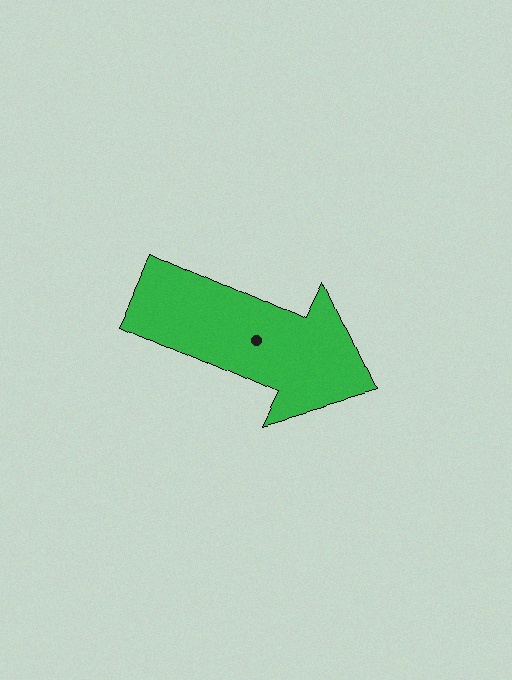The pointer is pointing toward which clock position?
Roughly 4 o'clock.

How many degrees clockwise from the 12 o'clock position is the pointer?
Approximately 115 degrees.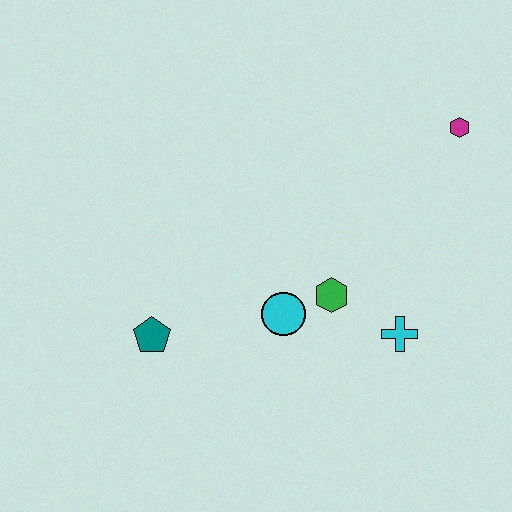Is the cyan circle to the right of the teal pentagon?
Yes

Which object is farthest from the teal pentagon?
The magenta hexagon is farthest from the teal pentagon.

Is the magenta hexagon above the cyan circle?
Yes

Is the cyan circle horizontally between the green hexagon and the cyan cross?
No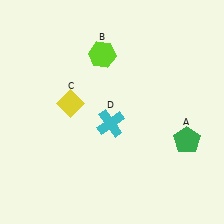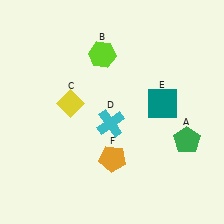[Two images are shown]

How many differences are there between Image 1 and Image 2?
There are 2 differences between the two images.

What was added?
A teal square (E), an orange pentagon (F) were added in Image 2.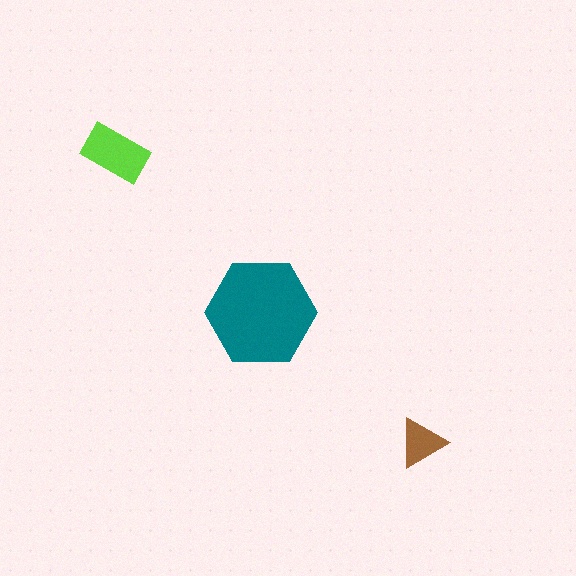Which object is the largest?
The teal hexagon.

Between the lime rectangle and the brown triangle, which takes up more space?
The lime rectangle.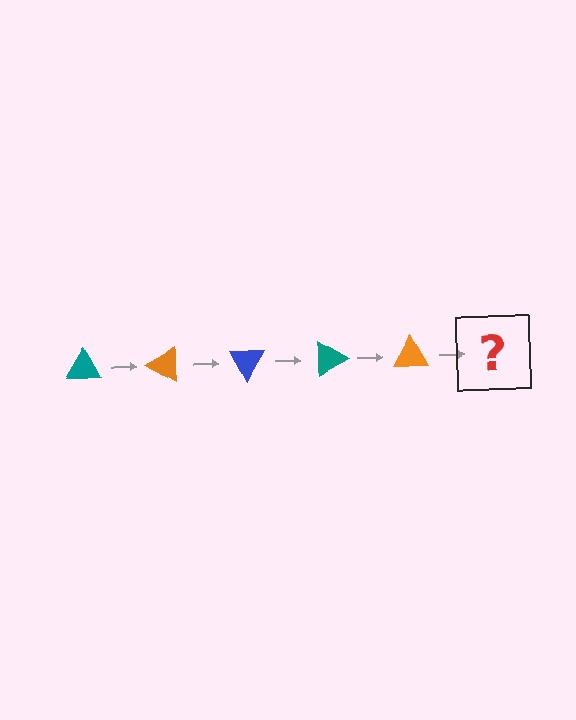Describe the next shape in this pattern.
It should be a blue triangle, rotated 150 degrees from the start.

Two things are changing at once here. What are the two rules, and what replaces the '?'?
The two rules are that it rotates 30 degrees each step and the color cycles through teal, orange, and blue. The '?' should be a blue triangle, rotated 150 degrees from the start.